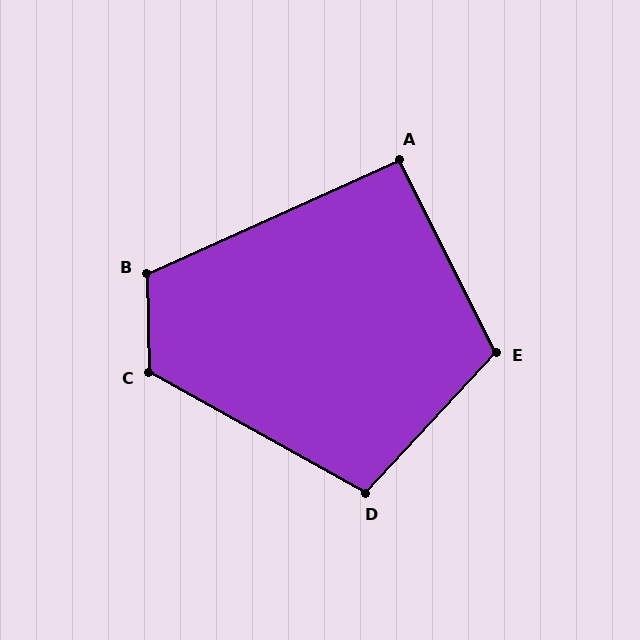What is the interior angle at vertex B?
Approximately 113 degrees (obtuse).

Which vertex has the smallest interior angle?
A, at approximately 92 degrees.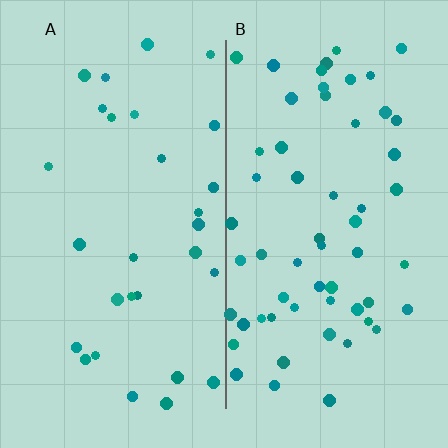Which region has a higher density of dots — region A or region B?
B (the right).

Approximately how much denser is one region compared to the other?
Approximately 2.0× — region B over region A.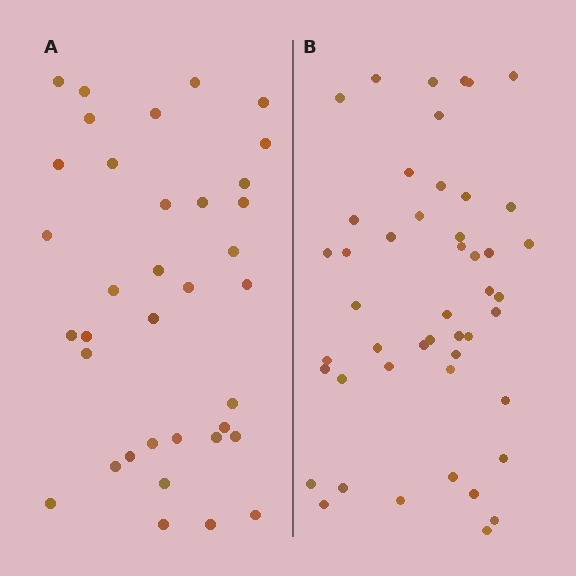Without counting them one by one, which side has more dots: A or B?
Region B (the right region) has more dots.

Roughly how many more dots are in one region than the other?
Region B has roughly 12 or so more dots than region A.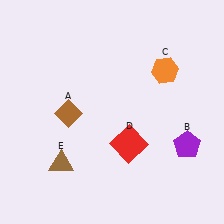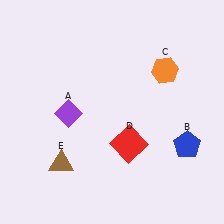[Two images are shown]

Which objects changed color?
A changed from brown to purple. B changed from purple to blue.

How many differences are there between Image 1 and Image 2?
There are 2 differences between the two images.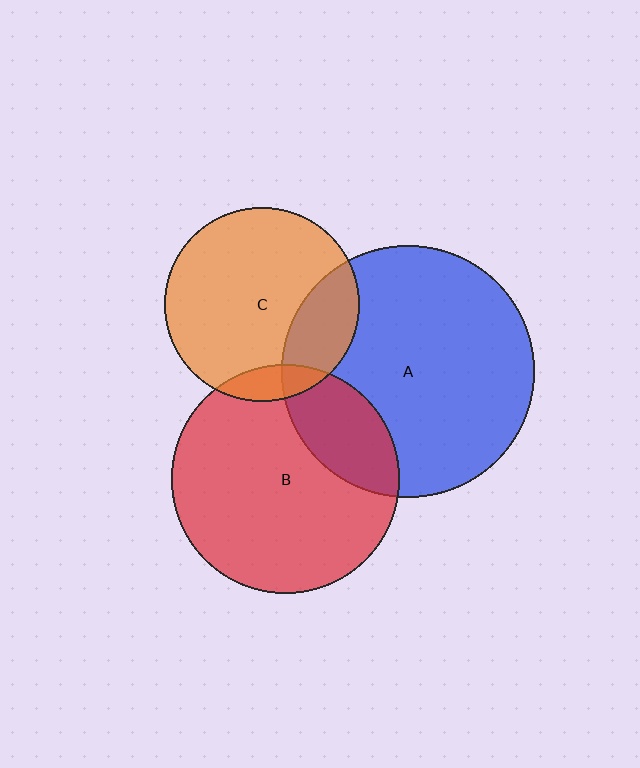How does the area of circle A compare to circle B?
Approximately 1.2 times.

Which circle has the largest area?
Circle A (blue).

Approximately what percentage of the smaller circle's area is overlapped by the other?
Approximately 25%.